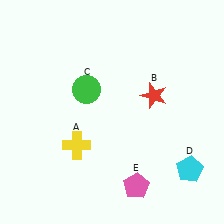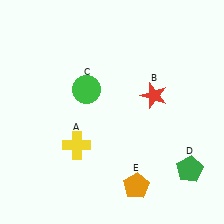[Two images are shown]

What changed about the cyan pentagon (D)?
In Image 1, D is cyan. In Image 2, it changed to green.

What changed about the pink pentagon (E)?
In Image 1, E is pink. In Image 2, it changed to orange.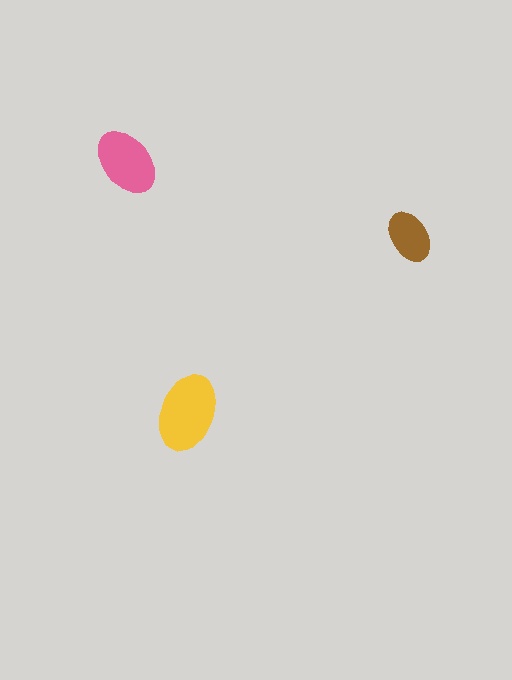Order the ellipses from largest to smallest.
the yellow one, the pink one, the brown one.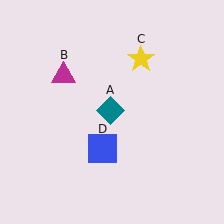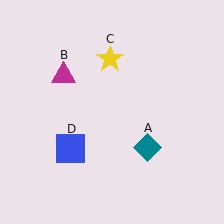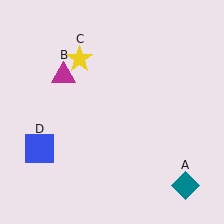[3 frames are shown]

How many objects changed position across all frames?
3 objects changed position: teal diamond (object A), yellow star (object C), blue square (object D).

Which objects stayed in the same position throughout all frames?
Magenta triangle (object B) remained stationary.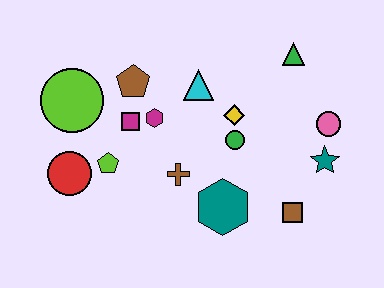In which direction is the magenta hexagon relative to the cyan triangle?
The magenta hexagon is to the left of the cyan triangle.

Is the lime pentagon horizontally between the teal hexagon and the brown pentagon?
No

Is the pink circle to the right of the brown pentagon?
Yes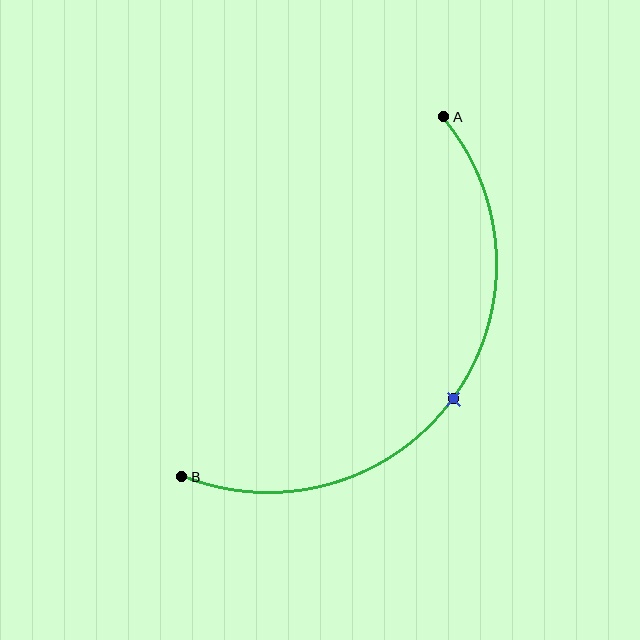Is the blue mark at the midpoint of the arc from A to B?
Yes. The blue mark lies on the arc at equal arc-length from both A and B — it is the arc midpoint.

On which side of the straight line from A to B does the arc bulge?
The arc bulges below and to the right of the straight line connecting A and B.